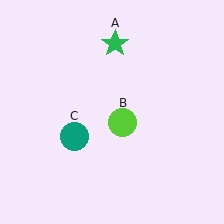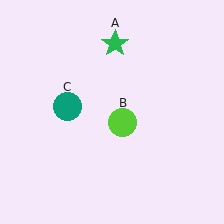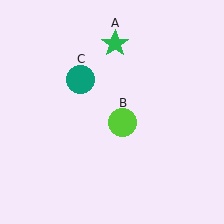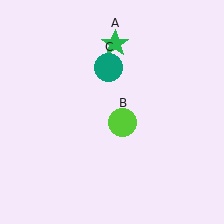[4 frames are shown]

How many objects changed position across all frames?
1 object changed position: teal circle (object C).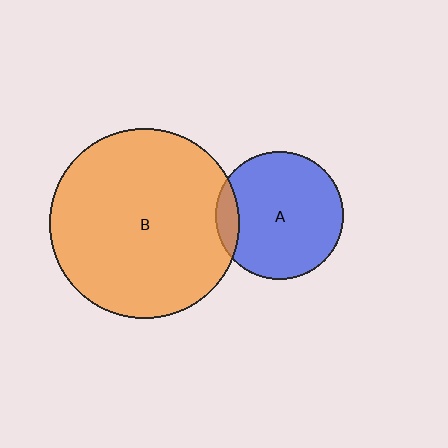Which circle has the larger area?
Circle B (orange).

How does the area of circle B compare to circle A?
Approximately 2.2 times.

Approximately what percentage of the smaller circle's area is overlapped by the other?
Approximately 10%.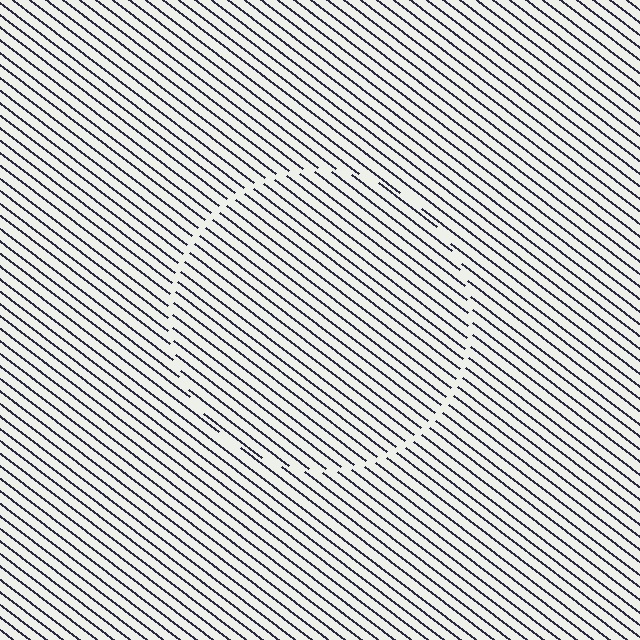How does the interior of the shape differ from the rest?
The interior of the shape contains the same grating, shifted by half a period — the contour is defined by the phase discontinuity where line-ends from the inner and outer gratings abut.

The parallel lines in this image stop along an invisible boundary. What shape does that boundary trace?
An illusory circle. The interior of the shape contains the same grating, shifted by half a period — the contour is defined by the phase discontinuity where line-ends from the inner and outer gratings abut.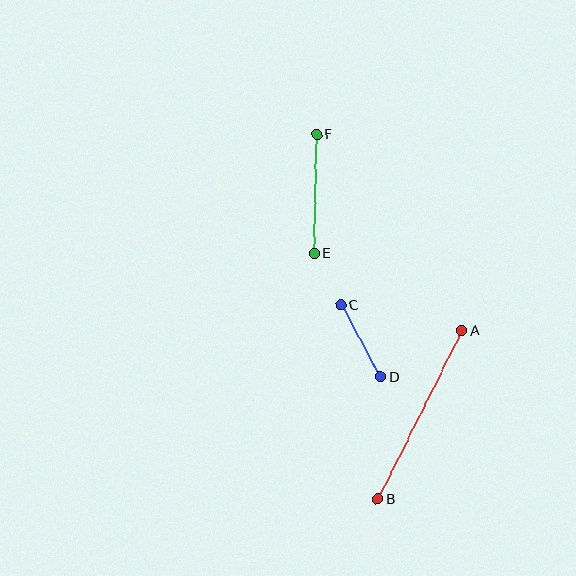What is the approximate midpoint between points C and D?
The midpoint is at approximately (361, 341) pixels.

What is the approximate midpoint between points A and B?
The midpoint is at approximately (420, 415) pixels.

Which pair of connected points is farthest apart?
Points A and B are farthest apart.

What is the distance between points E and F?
The distance is approximately 119 pixels.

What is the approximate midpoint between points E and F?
The midpoint is at approximately (316, 194) pixels.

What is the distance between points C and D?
The distance is approximately 82 pixels.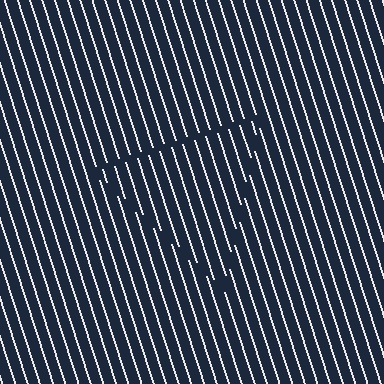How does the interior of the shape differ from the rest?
The interior of the shape contains the same grating, shifted by half a period — the contour is defined by the phase discontinuity where line-ends from the inner and outer gratings abut.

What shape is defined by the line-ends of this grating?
An illusory triangle. The interior of the shape contains the same grating, shifted by half a period — the contour is defined by the phase discontinuity where line-ends from the inner and outer gratings abut.